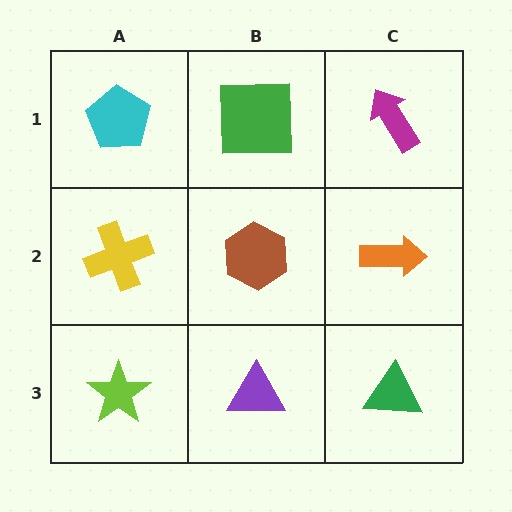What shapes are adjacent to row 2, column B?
A green square (row 1, column B), a purple triangle (row 3, column B), a yellow cross (row 2, column A), an orange arrow (row 2, column C).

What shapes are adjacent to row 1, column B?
A brown hexagon (row 2, column B), a cyan pentagon (row 1, column A), a magenta arrow (row 1, column C).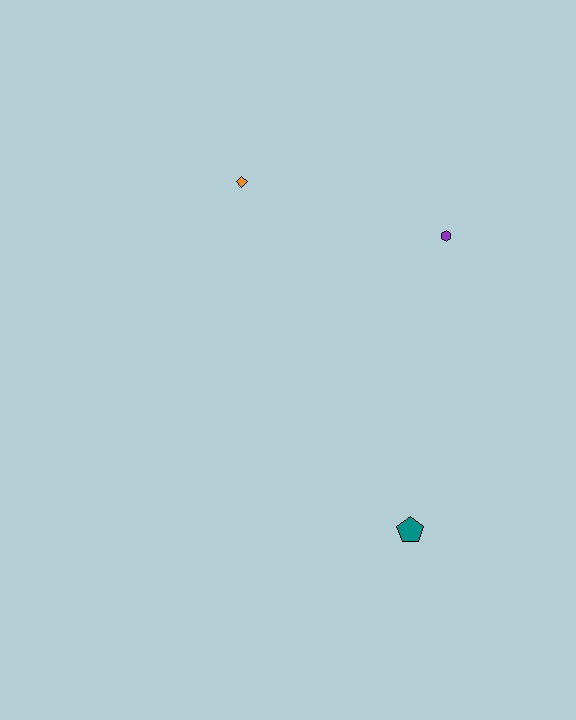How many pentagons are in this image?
There is 1 pentagon.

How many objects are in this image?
There are 3 objects.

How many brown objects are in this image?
There are no brown objects.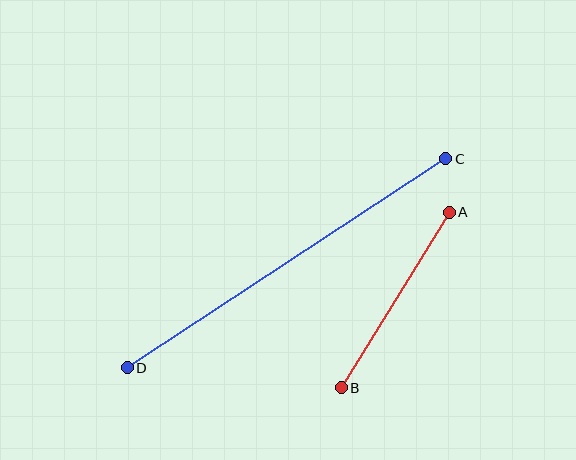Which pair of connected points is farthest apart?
Points C and D are farthest apart.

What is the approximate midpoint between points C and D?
The midpoint is at approximately (286, 263) pixels.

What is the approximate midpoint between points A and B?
The midpoint is at approximately (395, 300) pixels.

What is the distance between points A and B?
The distance is approximately 206 pixels.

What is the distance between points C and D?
The distance is approximately 381 pixels.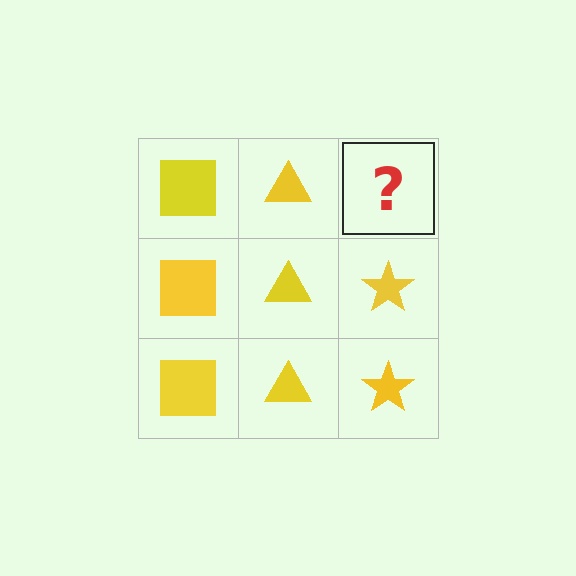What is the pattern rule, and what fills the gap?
The rule is that each column has a consistent shape. The gap should be filled with a yellow star.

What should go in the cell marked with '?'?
The missing cell should contain a yellow star.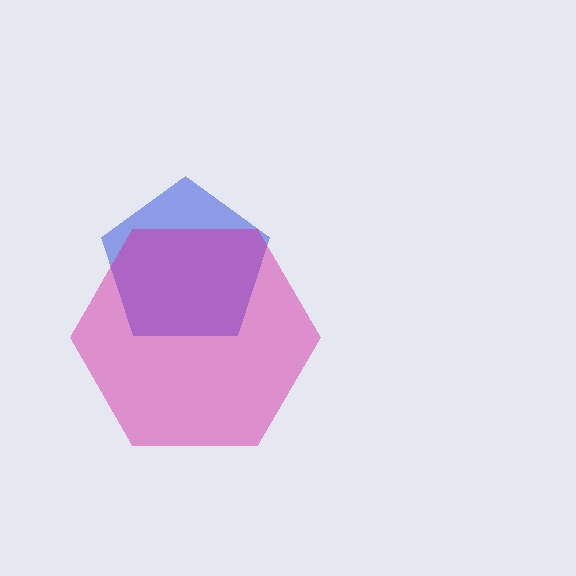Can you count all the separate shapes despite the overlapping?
Yes, there are 2 separate shapes.